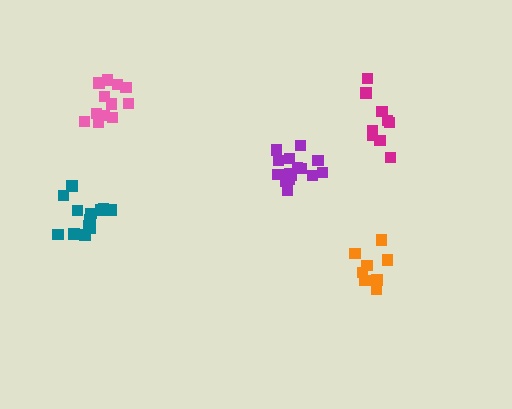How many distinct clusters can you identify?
There are 5 distinct clusters.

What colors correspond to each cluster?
The clusters are colored: purple, teal, orange, magenta, pink.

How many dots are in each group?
Group 1: 15 dots, Group 2: 14 dots, Group 3: 9 dots, Group 4: 9 dots, Group 5: 13 dots (60 total).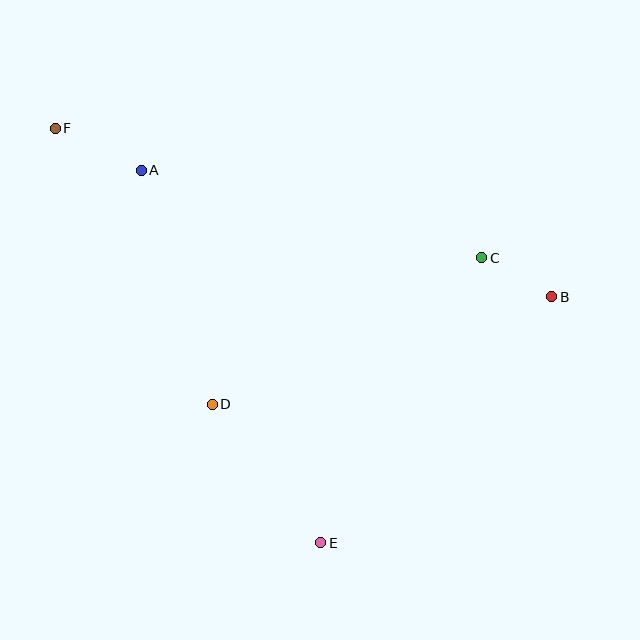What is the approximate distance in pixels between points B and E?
The distance between B and E is approximately 337 pixels.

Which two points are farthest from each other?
Points B and F are farthest from each other.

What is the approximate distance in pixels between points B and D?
The distance between B and D is approximately 356 pixels.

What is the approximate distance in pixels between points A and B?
The distance between A and B is approximately 429 pixels.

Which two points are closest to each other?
Points B and C are closest to each other.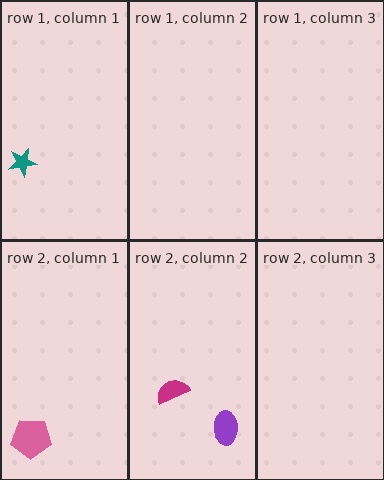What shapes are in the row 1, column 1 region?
The teal star.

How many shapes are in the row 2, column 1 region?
1.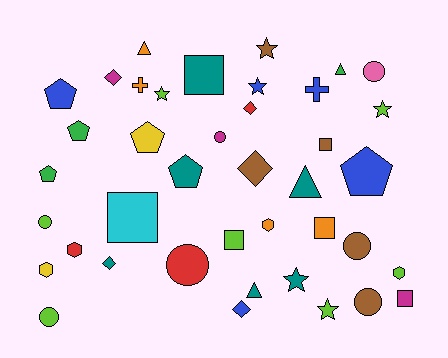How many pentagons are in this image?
There are 6 pentagons.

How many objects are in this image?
There are 40 objects.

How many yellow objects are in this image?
There are 2 yellow objects.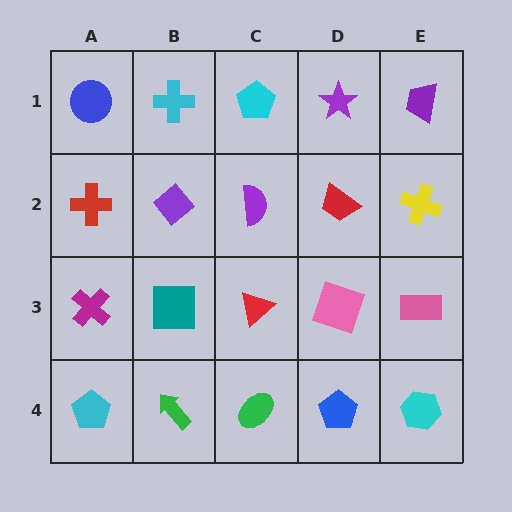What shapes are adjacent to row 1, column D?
A red trapezoid (row 2, column D), a cyan pentagon (row 1, column C), a purple trapezoid (row 1, column E).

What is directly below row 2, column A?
A magenta cross.